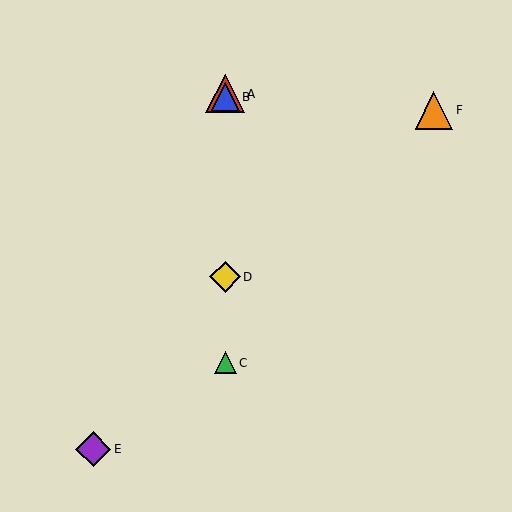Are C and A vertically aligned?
Yes, both are at x≈225.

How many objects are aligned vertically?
4 objects (A, B, C, D) are aligned vertically.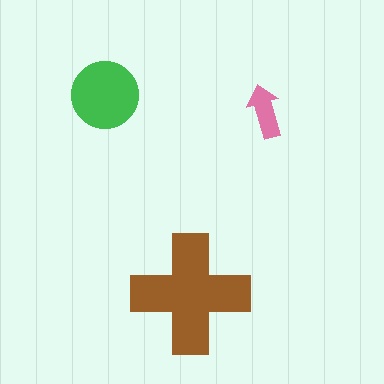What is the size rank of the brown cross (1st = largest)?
1st.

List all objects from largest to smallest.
The brown cross, the green circle, the pink arrow.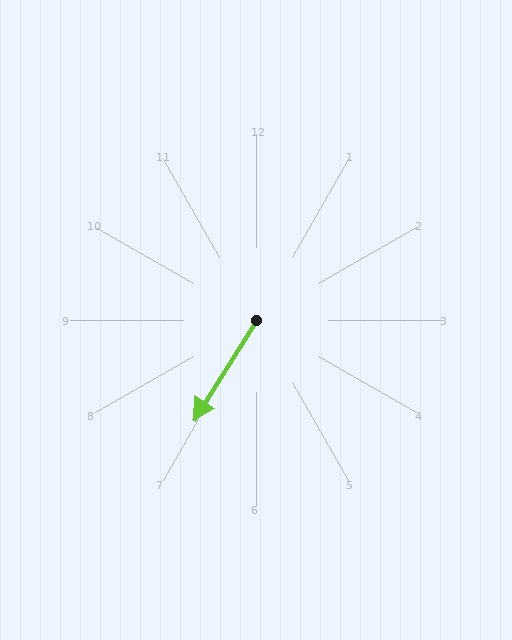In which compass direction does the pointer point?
Southwest.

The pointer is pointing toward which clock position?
Roughly 7 o'clock.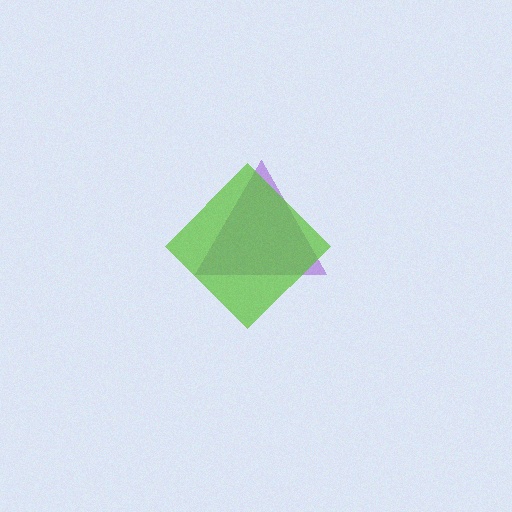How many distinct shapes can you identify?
There are 2 distinct shapes: a purple triangle, a lime diamond.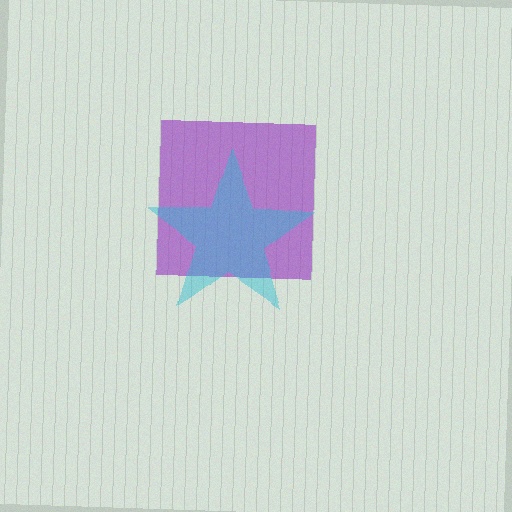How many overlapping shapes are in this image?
There are 2 overlapping shapes in the image.